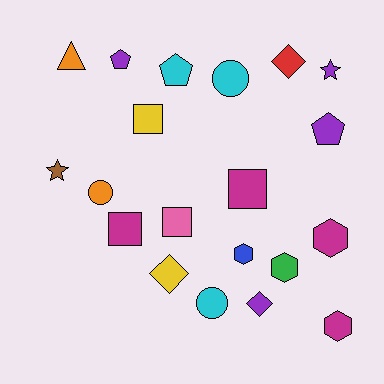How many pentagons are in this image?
There are 3 pentagons.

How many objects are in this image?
There are 20 objects.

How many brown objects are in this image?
There is 1 brown object.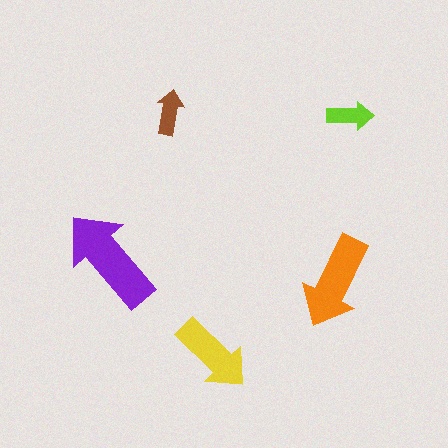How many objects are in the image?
There are 5 objects in the image.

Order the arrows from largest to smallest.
the purple one, the orange one, the yellow one, the lime one, the brown one.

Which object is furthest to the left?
The purple arrow is leftmost.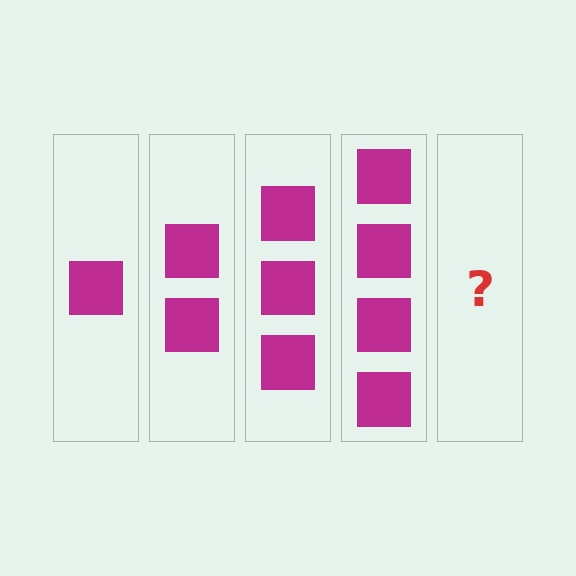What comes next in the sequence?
The next element should be 5 squares.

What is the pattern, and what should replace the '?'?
The pattern is that each step adds one more square. The '?' should be 5 squares.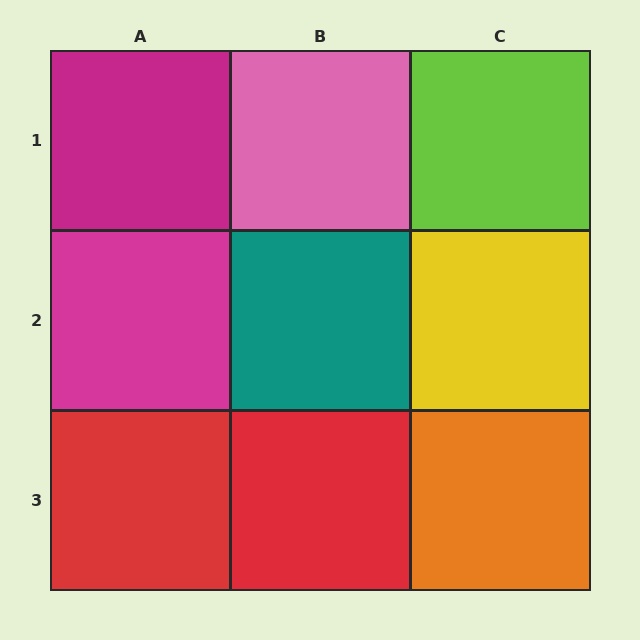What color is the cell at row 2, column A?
Magenta.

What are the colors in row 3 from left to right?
Red, red, orange.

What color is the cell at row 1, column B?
Pink.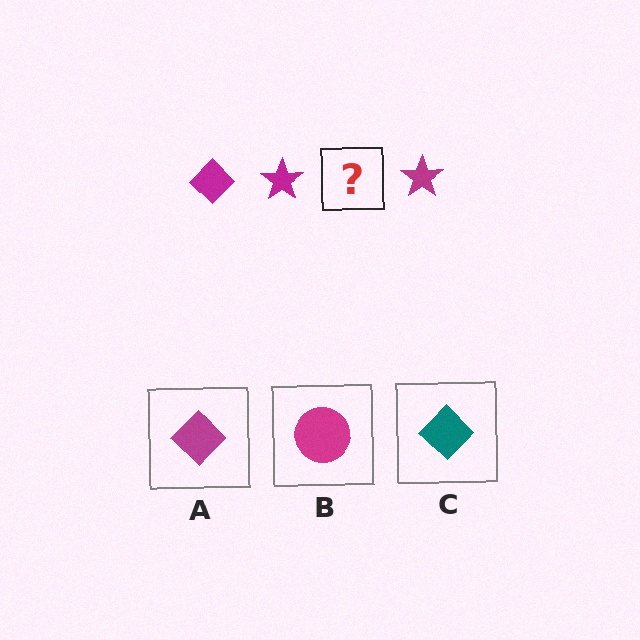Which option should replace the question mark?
Option A.